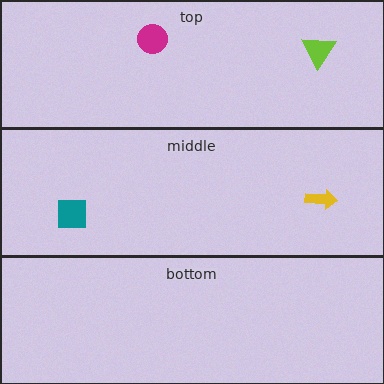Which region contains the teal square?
The middle region.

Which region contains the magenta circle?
The top region.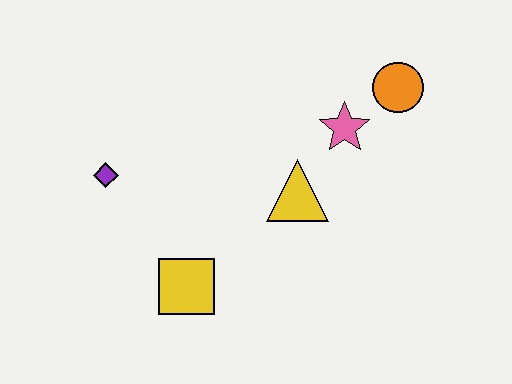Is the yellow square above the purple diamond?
No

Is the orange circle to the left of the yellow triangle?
No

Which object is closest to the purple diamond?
The yellow square is closest to the purple diamond.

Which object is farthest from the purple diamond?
The orange circle is farthest from the purple diamond.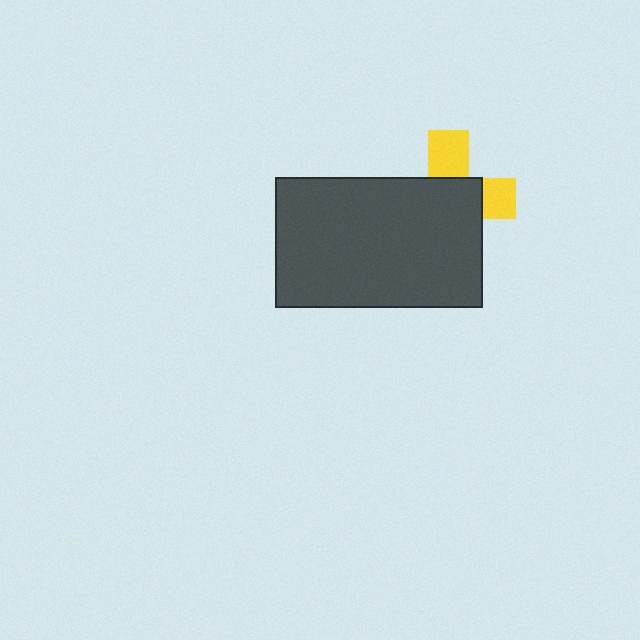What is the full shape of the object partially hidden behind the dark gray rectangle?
The partially hidden object is a yellow cross.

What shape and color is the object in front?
The object in front is a dark gray rectangle.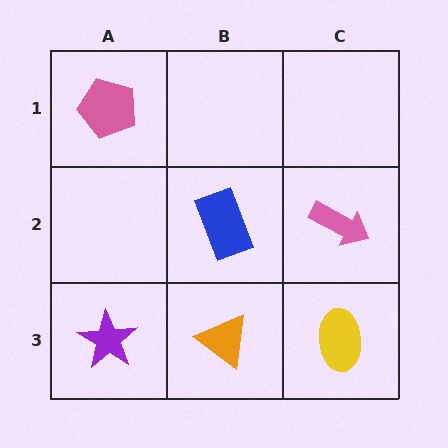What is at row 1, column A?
A pink pentagon.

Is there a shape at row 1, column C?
No, that cell is empty.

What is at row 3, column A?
A purple star.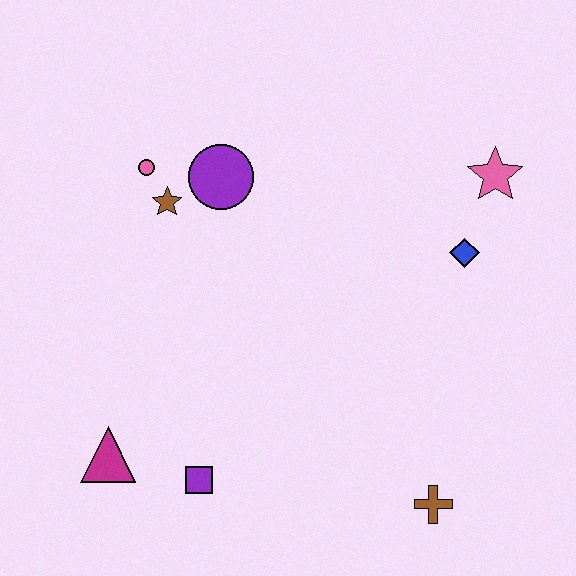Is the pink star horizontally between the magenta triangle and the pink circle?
No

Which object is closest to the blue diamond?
The pink star is closest to the blue diamond.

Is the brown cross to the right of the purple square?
Yes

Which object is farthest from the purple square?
The pink star is farthest from the purple square.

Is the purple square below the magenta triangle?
Yes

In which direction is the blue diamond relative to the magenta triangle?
The blue diamond is to the right of the magenta triangle.